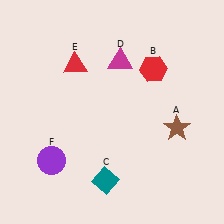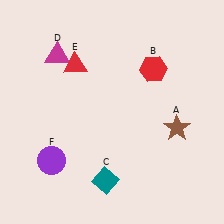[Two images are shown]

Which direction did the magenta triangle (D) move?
The magenta triangle (D) moved left.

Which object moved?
The magenta triangle (D) moved left.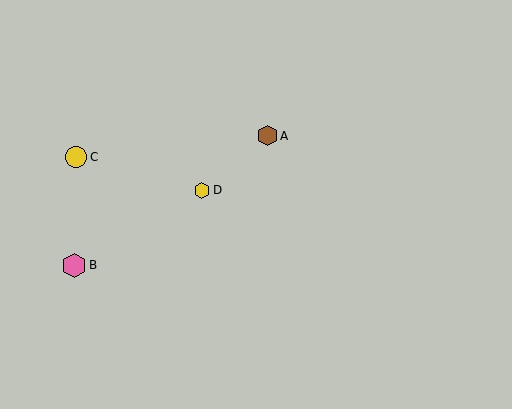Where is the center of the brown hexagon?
The center of the brown hexagon is at (267, 136).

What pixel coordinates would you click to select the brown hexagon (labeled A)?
Click at (267, 136) to select the brown hexagon A.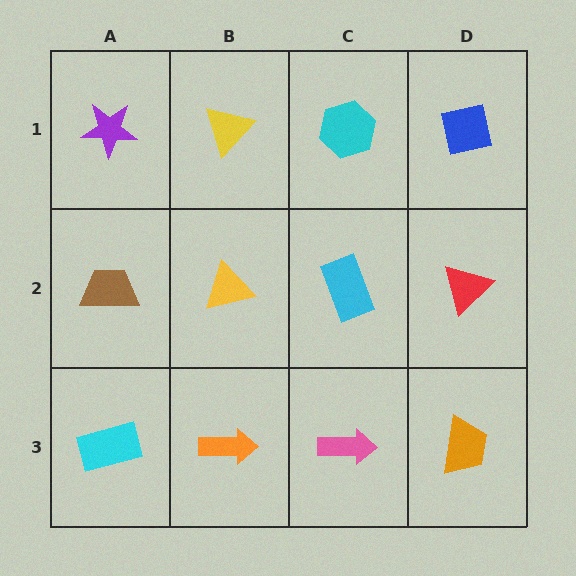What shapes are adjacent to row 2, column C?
A cyan hexagon (row 1, column C), a pink arrow (row 3, column C), a yellow triangle (row 2, column B), a red triangle (row 2, column D).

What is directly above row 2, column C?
A cyan hexagon.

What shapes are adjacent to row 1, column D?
A red triangle (row 2, column D), a cyan hexagon (row 1, column C).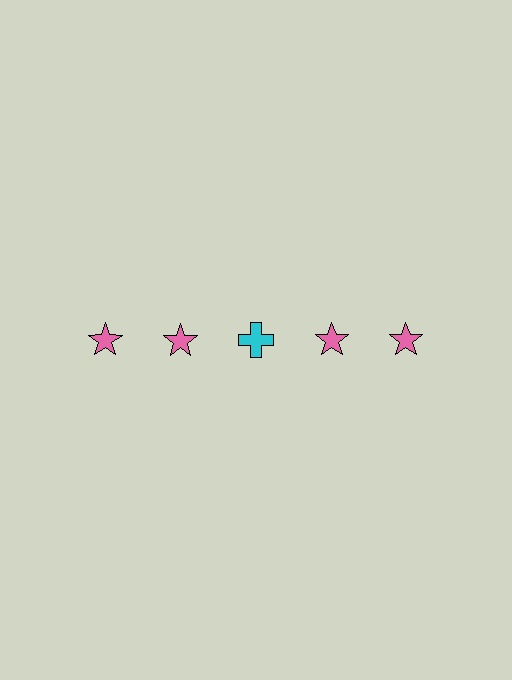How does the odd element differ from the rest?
It differs in both color (cyan instead of pink) and shape (cross instead of star).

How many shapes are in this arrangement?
There are 5 shapes arranged in a grid pattern.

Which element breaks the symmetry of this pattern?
The cyan cross in the top row, center column breaks the symmetry. All other shapes are pink stars.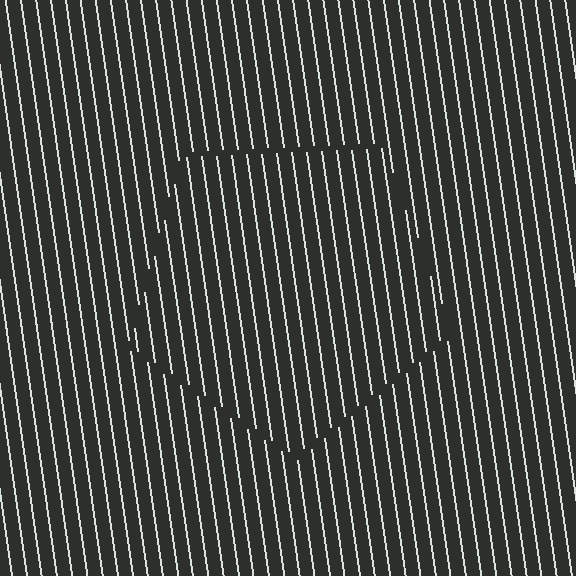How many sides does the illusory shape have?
5 sides — the line-ends trace a pentagon.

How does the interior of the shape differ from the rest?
The interior of the shape contains the same grating, shifted by half a period — the contour is defined by the phase discontinuity where line-ends from the inner and outer gratings abut.